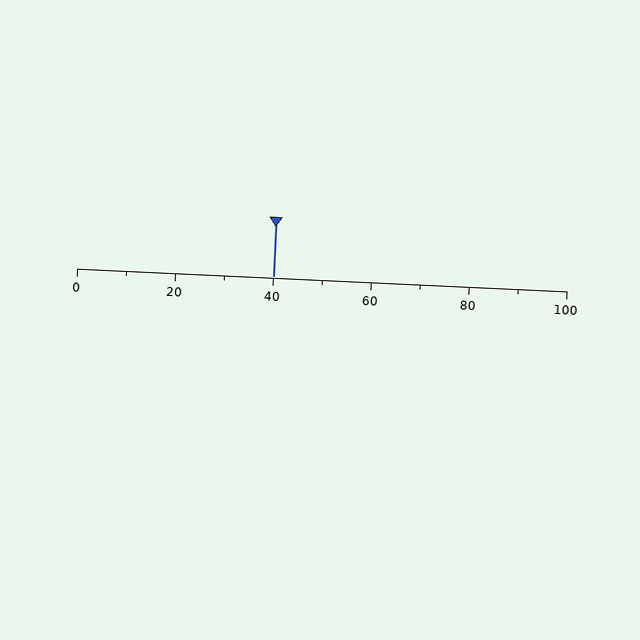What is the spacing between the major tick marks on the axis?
The major ticks are spaced 20 apart.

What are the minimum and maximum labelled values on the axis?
The axis runs from 0 to 100.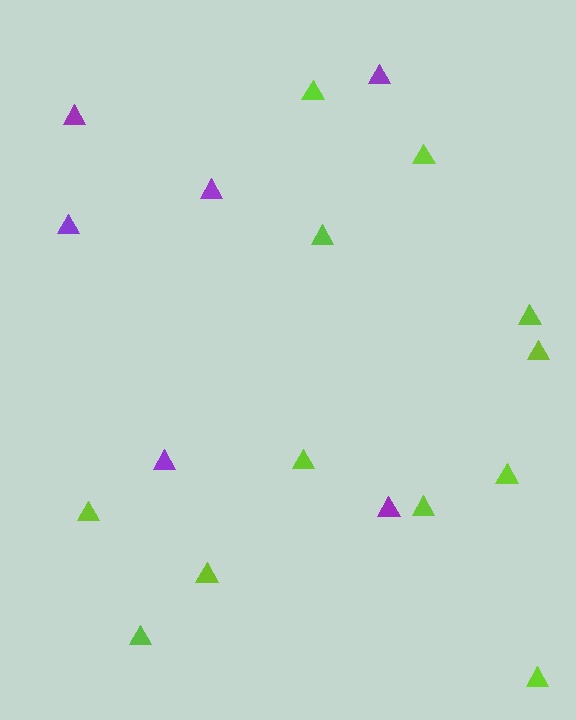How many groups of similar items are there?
There are 2 groups: one group of lime triangles (12) and one group of purple triangles (6).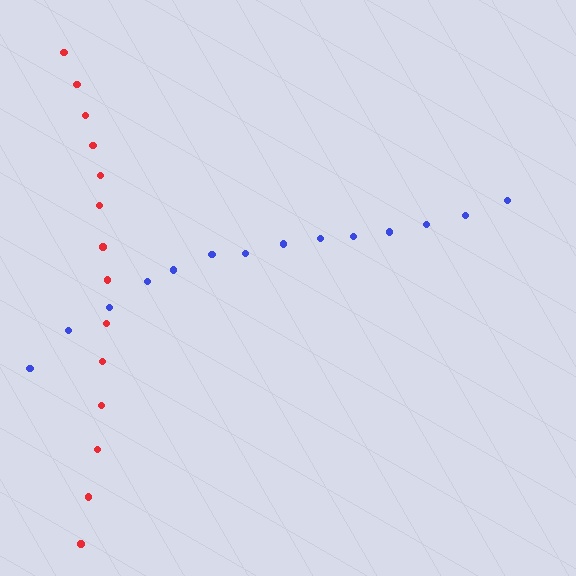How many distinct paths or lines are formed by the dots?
There are 2 distinct paths.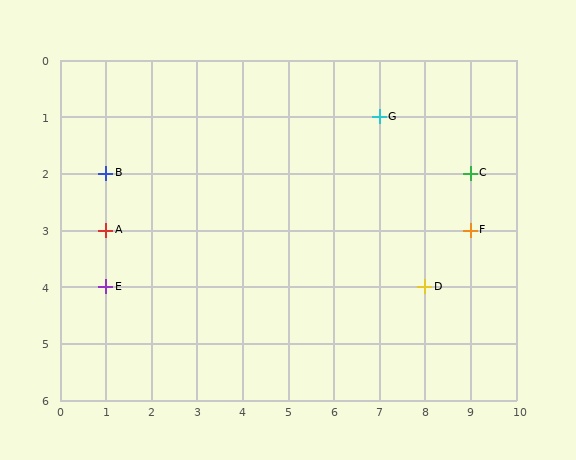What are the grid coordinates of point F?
Point F is at grid coordinates (9, 3).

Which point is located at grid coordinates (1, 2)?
Point B is at (1, 2).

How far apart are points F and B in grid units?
Points F and B are 8 columns and 1 row apart (about 8.1 grid units diagonally).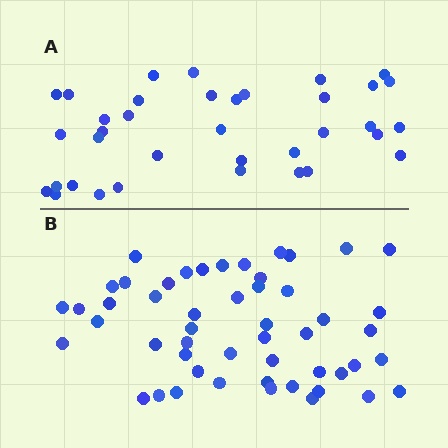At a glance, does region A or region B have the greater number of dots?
Region B (the bottom region) has more dots.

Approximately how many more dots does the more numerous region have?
Region B has approximately 15 more dots than region A.